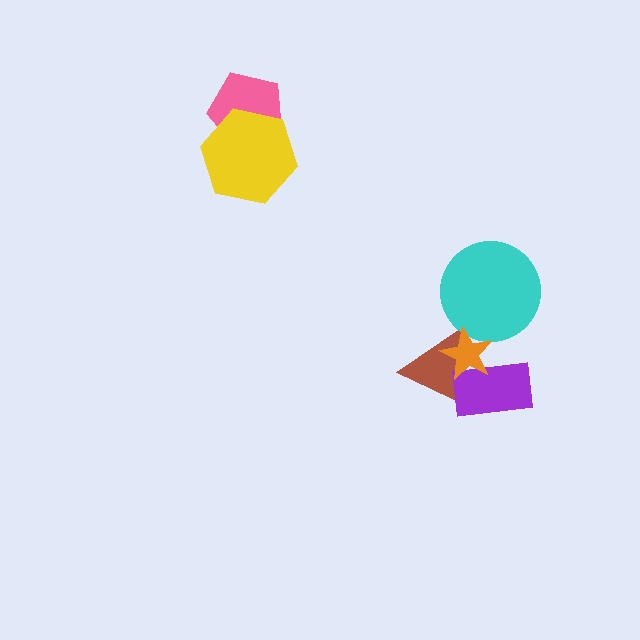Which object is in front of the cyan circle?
The orange star is in front of the cyan circle.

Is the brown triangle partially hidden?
Yes, it is partially covered by another shape.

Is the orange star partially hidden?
No, no other shape covers it.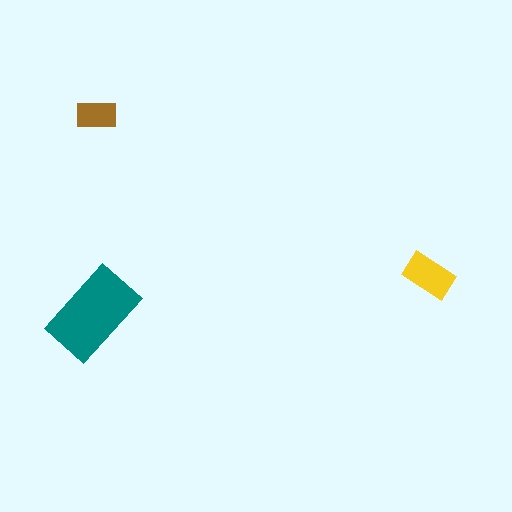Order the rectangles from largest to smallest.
the teal one, the yellow one, the brown one.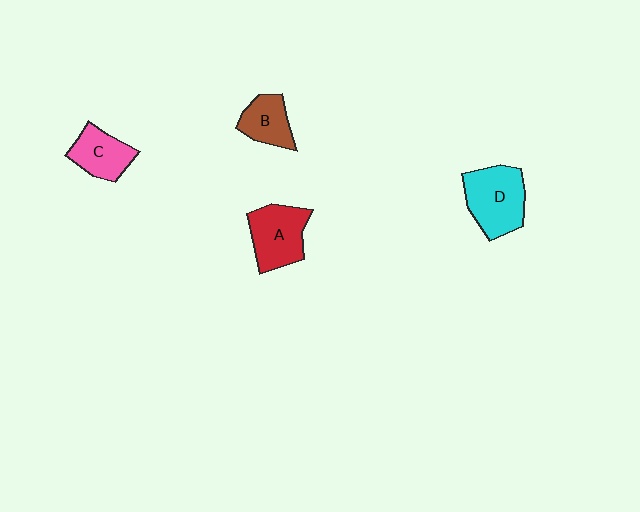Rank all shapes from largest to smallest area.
From largest to smallest: D (cyan), A (red), C (pink), B (brown).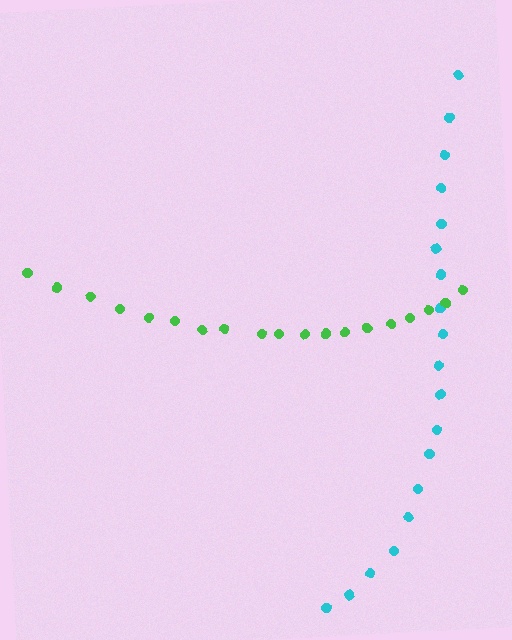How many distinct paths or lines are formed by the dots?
There are 2 distinct paths.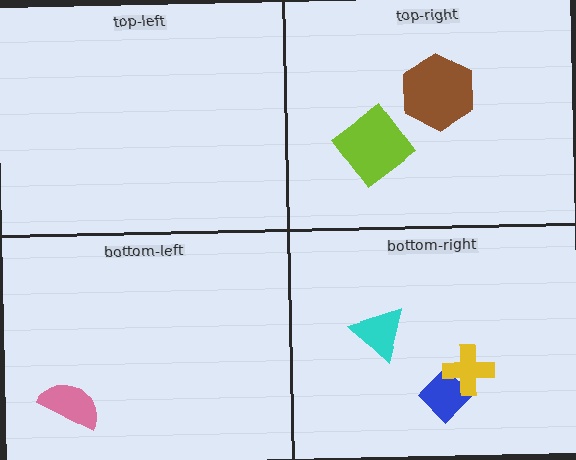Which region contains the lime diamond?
The top-right region.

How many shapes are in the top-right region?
2.